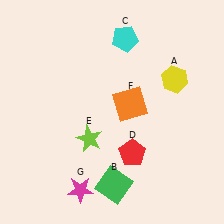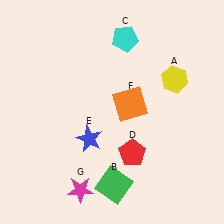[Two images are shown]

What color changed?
The star (E) changed from lime in Image 1 to blue in Image 2.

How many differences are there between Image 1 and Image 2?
There is 1 difference between the two images.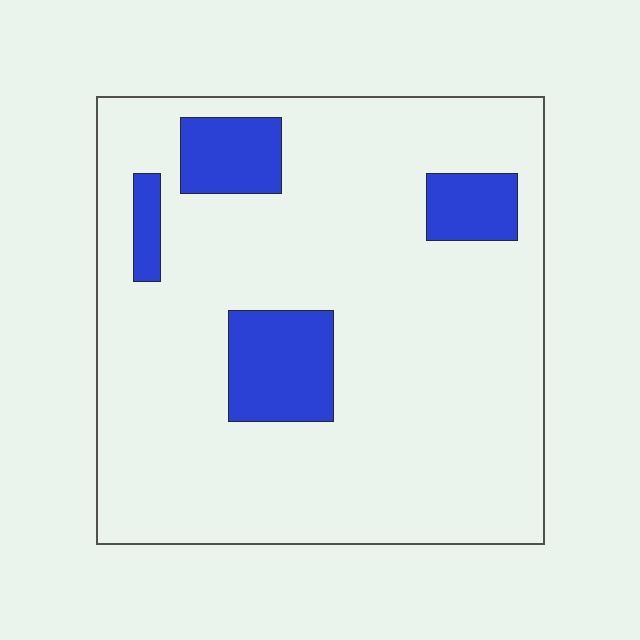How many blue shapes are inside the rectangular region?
4.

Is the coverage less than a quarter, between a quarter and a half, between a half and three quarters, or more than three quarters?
Less than a quarter.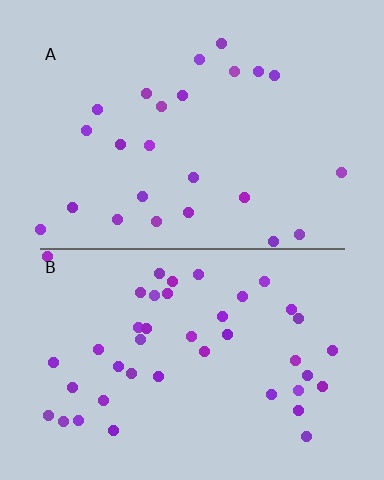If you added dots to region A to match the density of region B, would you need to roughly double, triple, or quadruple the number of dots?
Approximately double.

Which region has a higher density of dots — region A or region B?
B (the bottom).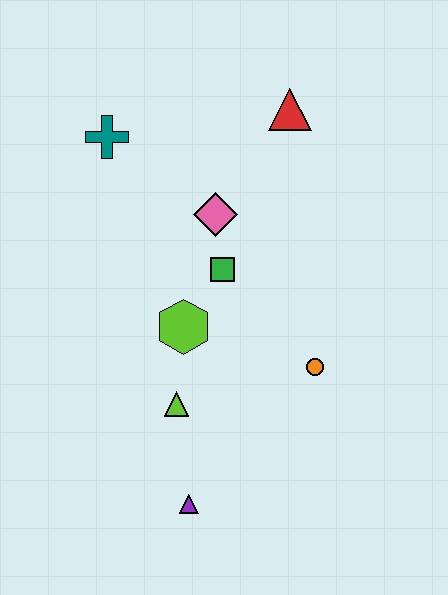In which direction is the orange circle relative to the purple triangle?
The orange circle is above the purple triangle.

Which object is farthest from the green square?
The purple triangle is farthest from the green square.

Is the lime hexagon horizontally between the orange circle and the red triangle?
No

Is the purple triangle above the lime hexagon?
No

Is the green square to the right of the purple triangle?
Yes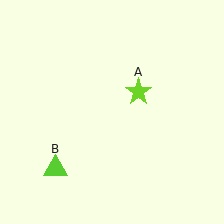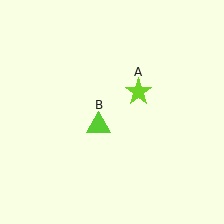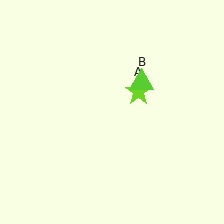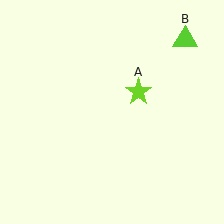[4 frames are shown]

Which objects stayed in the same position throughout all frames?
Lime star (object A) remained stationary.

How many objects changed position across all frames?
1 object changed position: lime triangle (object B).